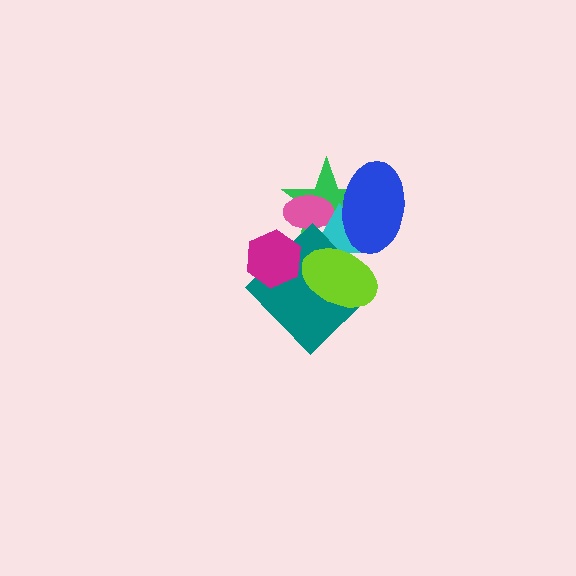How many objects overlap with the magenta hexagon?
1 object overlaps with the magenta hexagon.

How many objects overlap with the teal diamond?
3 objects overlap with the teal diamond.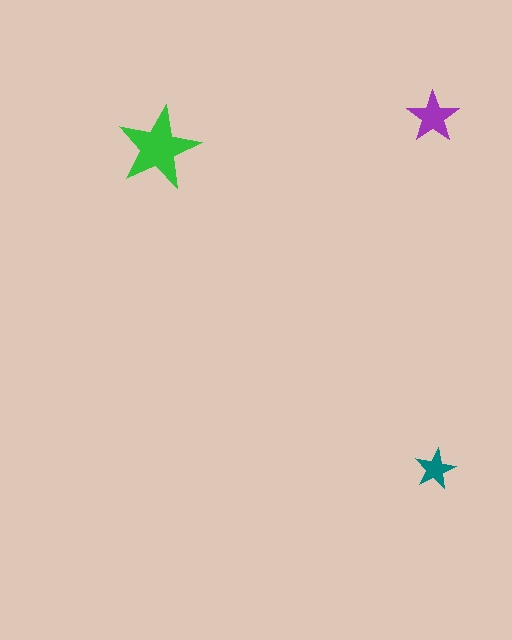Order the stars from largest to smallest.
the green one, the purple one, the teal one.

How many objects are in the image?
There are 3 objects in the image.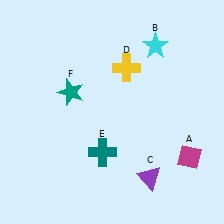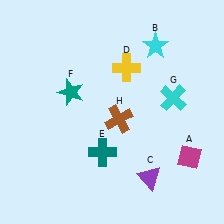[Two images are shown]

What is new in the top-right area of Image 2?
A cyan cross (G) was added in the top-right area of Image 2.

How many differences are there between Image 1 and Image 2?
There are 2 differences between the two images.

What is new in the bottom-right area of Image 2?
A brown cross (H) was added in the bottom-right area of Image 2.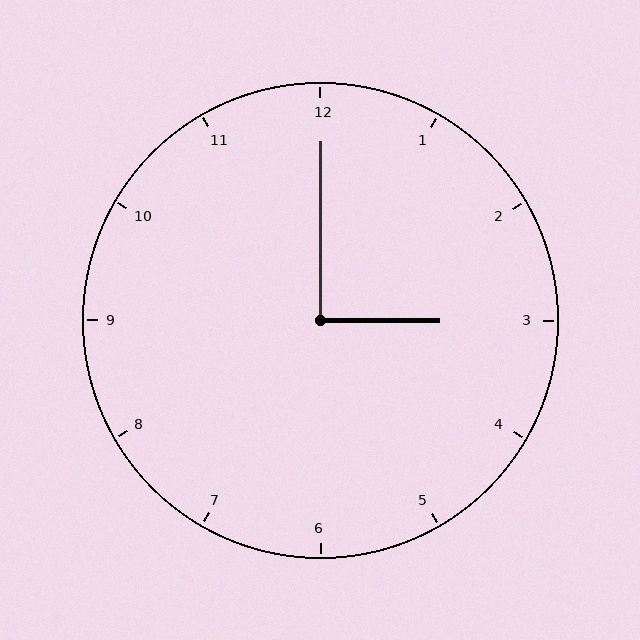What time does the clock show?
3:00.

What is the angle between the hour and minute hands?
Approximately 90 degrees.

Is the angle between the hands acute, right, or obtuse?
It is right.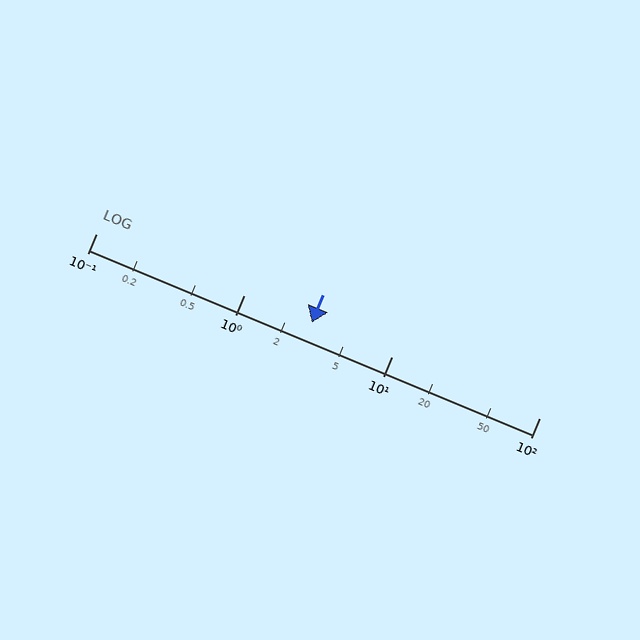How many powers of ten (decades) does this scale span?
The scale spans 3 decades, from 0.1 to 100.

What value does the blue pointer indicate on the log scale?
The pointer indicates approximately 2.9.